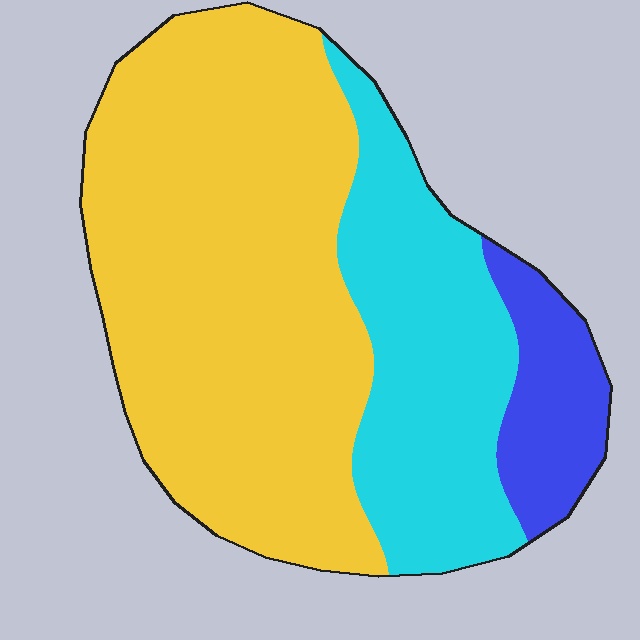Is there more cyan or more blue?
Cyan.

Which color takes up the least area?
Blue, at roughly 10%.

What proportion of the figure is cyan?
Cyan takes up between a quarter and a half of the figure.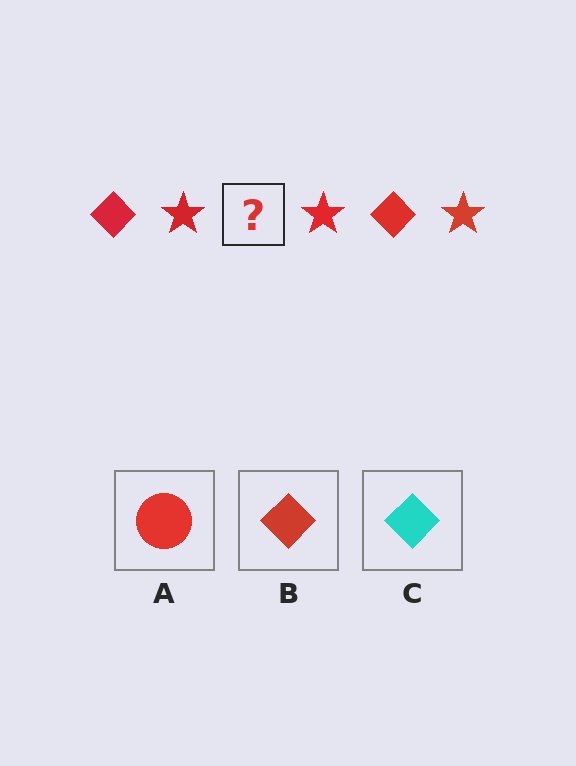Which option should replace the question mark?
Option B.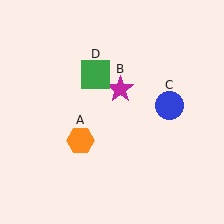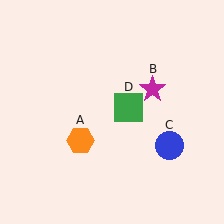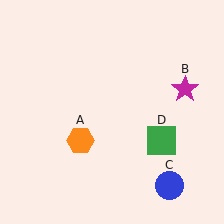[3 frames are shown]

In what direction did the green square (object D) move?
The green square (object D) moved down and to the right.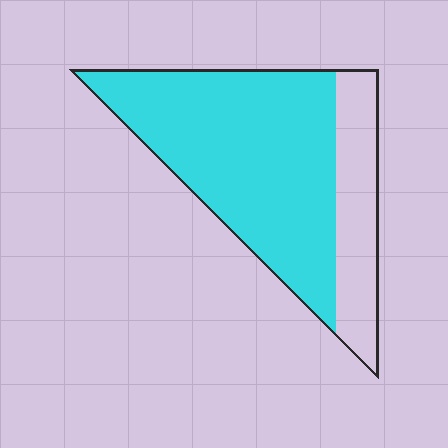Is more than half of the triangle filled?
Yes.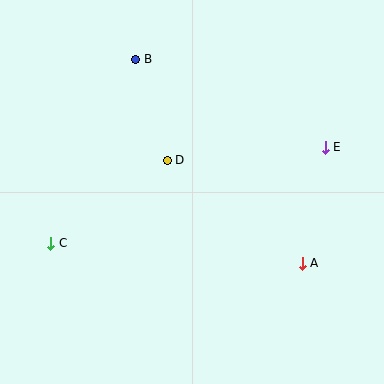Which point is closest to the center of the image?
Point D at (167, 160) is closest to the center.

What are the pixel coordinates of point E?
Point E is at (325, 147).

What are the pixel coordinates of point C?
Point C is at (51, 243).